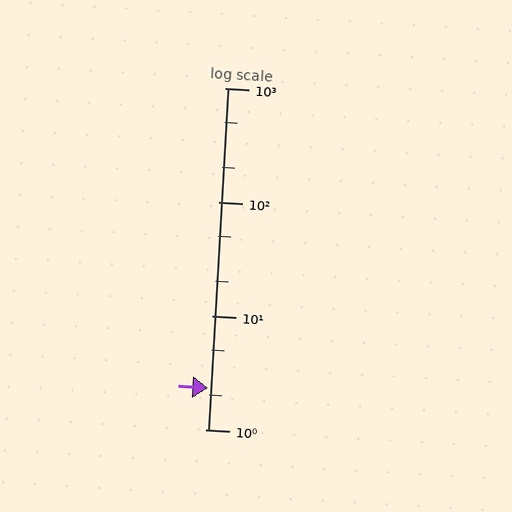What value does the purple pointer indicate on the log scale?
The pointer indicates approximately 2.3.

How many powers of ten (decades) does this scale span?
The scale spans 3 decades, from 1 to 1000.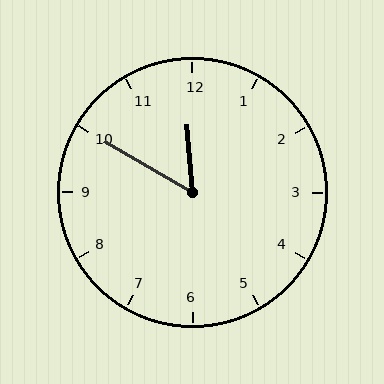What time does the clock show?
11:50.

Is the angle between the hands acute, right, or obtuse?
It is acute.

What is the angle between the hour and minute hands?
Approximately 55 degrees.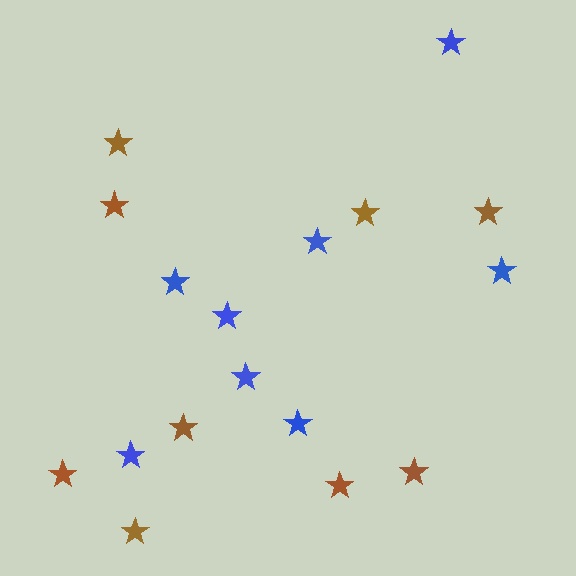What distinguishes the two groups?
There are 2 groups: one group of brown stars (9) and one group of blue stars (8).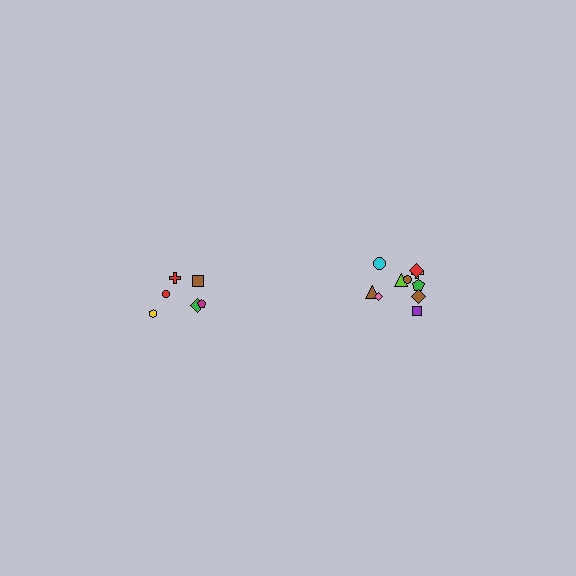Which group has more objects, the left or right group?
The right group.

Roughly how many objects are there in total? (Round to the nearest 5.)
Roughly 15 objects in total.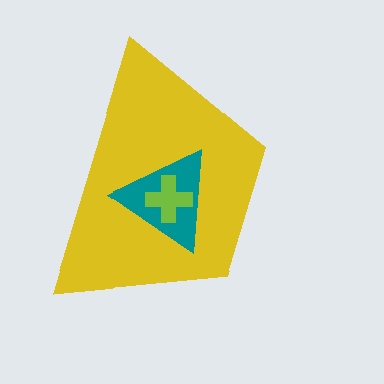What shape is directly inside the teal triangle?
The lime cross.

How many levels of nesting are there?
3.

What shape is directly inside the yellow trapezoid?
The teal triangle.